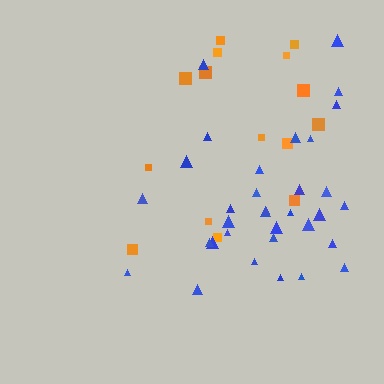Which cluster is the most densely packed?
Blue.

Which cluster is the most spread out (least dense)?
Orange.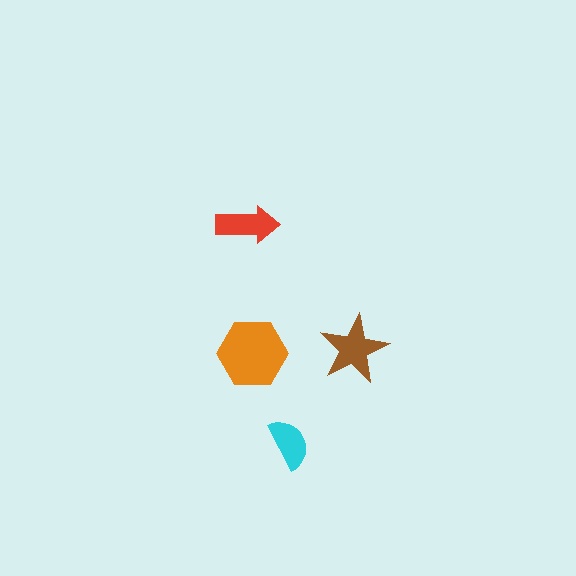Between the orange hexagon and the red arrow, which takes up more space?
The orange hexagon.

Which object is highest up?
The red arrow is topmost.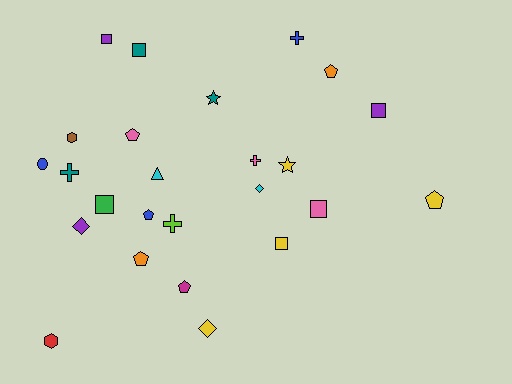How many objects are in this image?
There are 25 objects.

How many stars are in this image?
There are 2 stars.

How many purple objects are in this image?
There are 3 purple objects.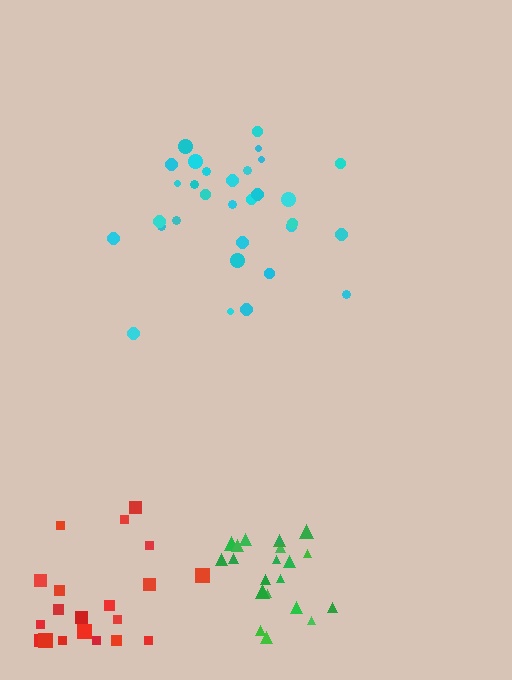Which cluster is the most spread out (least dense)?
Cyan.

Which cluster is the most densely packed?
Green.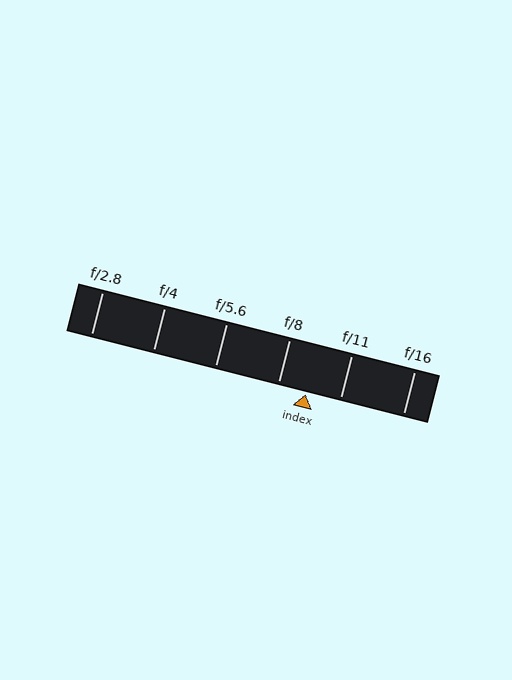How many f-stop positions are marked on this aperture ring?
There are 6 f-stop positions marked.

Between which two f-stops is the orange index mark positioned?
The index mark is between f/8 and f/11.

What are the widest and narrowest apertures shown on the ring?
The widest aperture shown is f/2.8 and the narrowest is f/16.